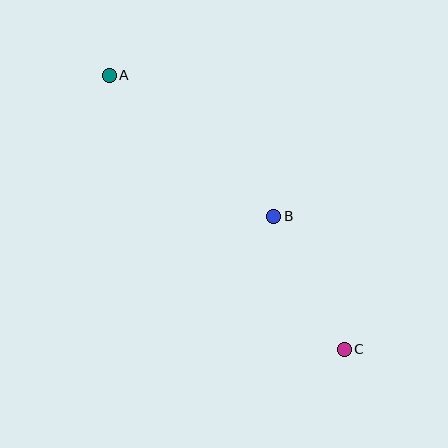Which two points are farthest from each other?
Points A and C are farthest from each other.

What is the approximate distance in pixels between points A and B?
The distance between A and B is approximately 217 pixels.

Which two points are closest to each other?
Points B and C are closest to each other.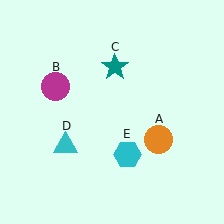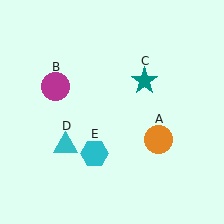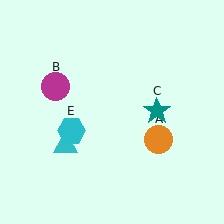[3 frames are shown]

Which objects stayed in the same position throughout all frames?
Orange circle (object A) and magenta circle (object B) and cyan triangle (object D) remained stationary.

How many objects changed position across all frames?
2 objects changed position: teal star (object C), cyan hexagon (object E).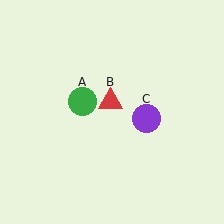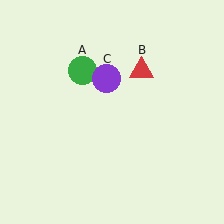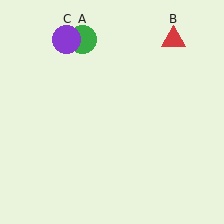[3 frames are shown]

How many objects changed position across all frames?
3 objects changed position: green circle (object A), red triangle (object B), purple circle (object C).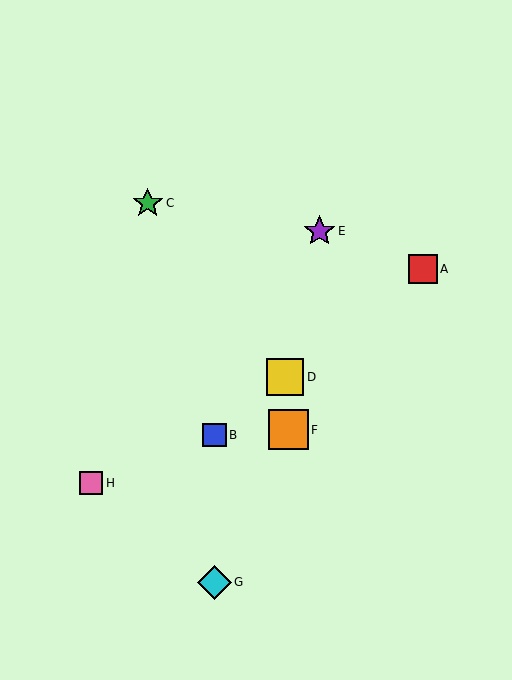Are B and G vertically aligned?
Yes, both are at x≈214.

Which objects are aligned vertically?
Objects B, G are aligned vertically.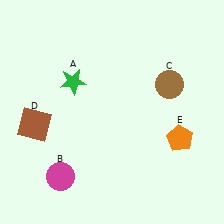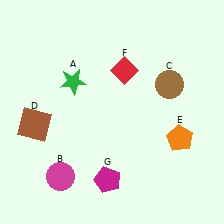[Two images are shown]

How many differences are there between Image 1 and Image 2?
There are 2 differences between the two images.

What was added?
A red diamond (F), a magenta pentagon (G) were added in Image 2.